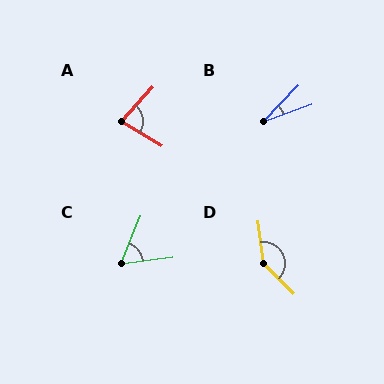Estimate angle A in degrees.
Approximately 79 degrees.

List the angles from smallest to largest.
B (26°), C (61°), A (79°), D (142°).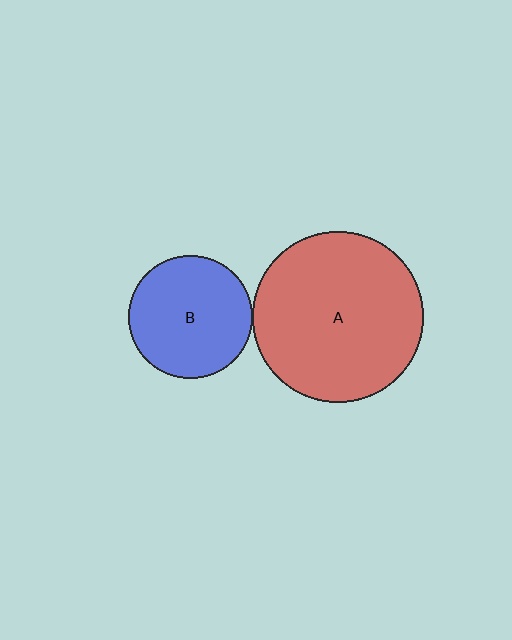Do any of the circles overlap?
No, none of the circles overlap.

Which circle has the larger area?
Circle A (red).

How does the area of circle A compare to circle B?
Approximately 1.9 times.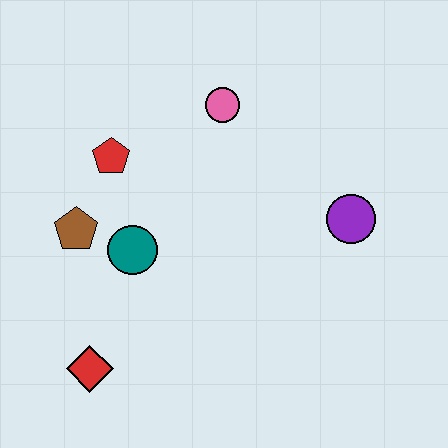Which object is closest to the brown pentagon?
The teal circle is closest to the brown pentagon.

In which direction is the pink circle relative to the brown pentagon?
The pink circle is to the right of the brown pentagon.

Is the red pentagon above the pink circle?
No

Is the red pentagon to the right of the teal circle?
No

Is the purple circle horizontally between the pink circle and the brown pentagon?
No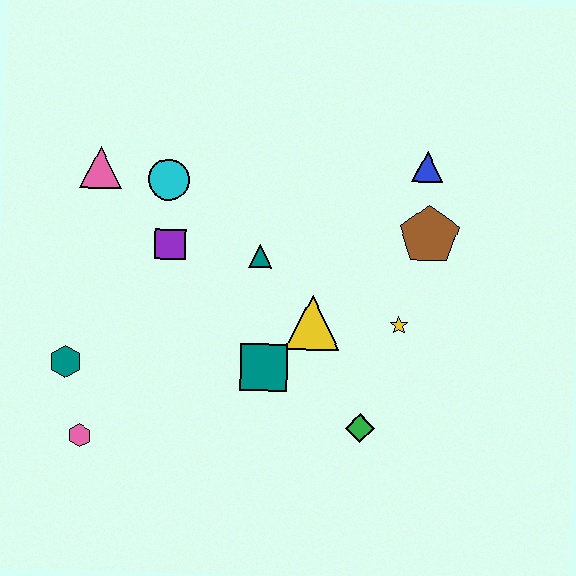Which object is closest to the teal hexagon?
The pink hexagon is closest to the teal hexagon.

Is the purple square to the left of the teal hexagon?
No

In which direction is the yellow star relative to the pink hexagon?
The yellow star is to the right of the pink hexagon.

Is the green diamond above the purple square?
No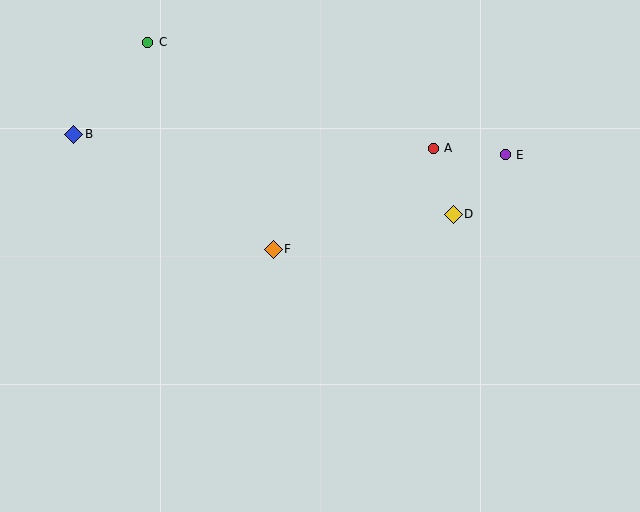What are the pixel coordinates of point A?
Point A is at (433, 148).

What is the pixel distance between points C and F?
The distance between C and F is 242 pixels.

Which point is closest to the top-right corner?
Point E is closest to the top-right corner.